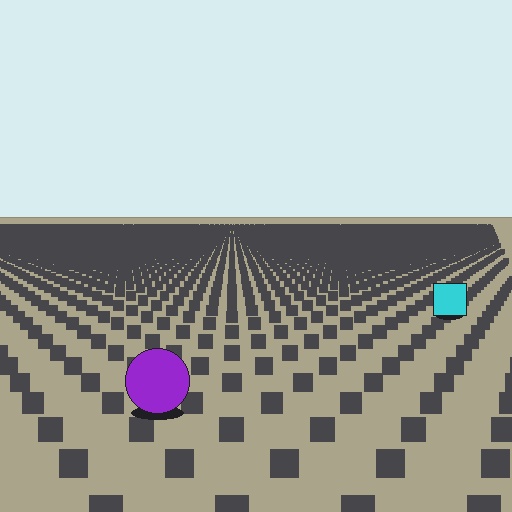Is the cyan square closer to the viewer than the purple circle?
No. The purple circle is closer — you can tell from the texture gradient: the ground texture is coarser near it.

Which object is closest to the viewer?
The purple circle is closest. The texture marks near it are larger and more spread out.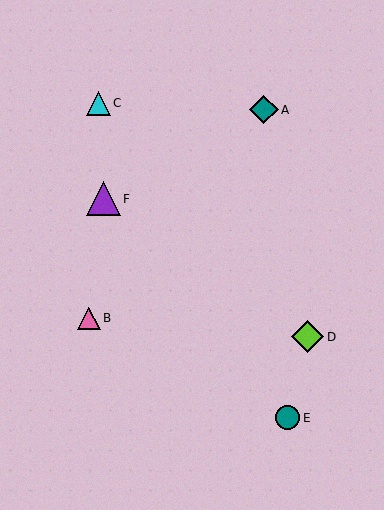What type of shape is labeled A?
Shape A is a teal diamond.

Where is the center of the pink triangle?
The center of the pink triangle is at (89, 318).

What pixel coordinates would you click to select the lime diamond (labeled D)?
Click at (308, 337) to select the lime diamond D.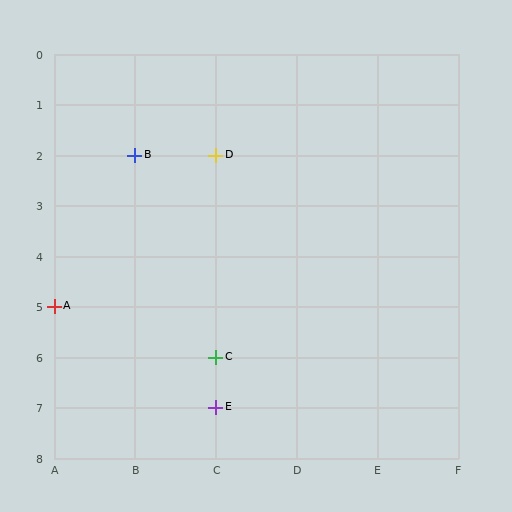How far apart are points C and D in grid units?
Points C and D are 4 rows apart.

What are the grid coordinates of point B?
Point B is at grid coordinates (B, 2).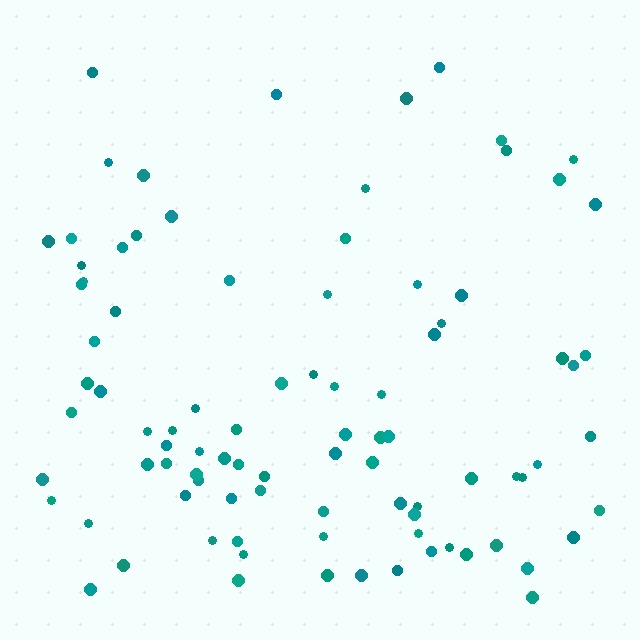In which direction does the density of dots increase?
From top to bottom, with the bottom side densest.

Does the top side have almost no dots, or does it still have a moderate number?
Still a moderate number, just noticeably fewer than the bottom.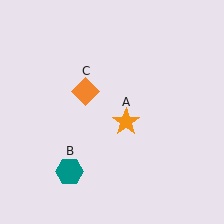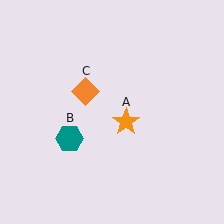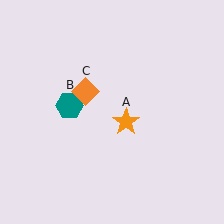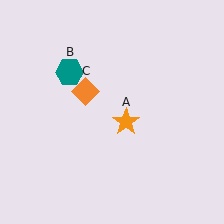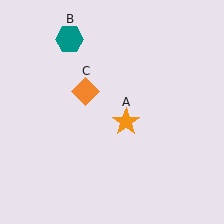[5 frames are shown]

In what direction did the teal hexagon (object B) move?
The teal hexagon (object B) moved up.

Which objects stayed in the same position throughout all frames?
Orange star (object A) and orange diamond (object C) remained stationary.